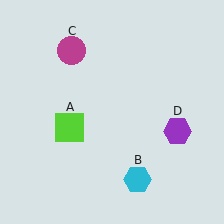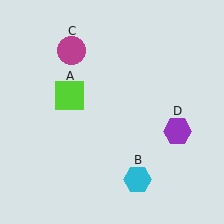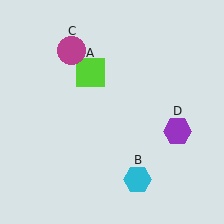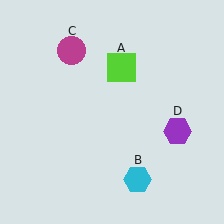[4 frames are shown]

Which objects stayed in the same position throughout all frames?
Cyan hexagon (object B) and magenta circle (object C) and purple hexagon (object D) remained stationary.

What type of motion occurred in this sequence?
The lime square (object A) rotated clockwise around the center of the scene.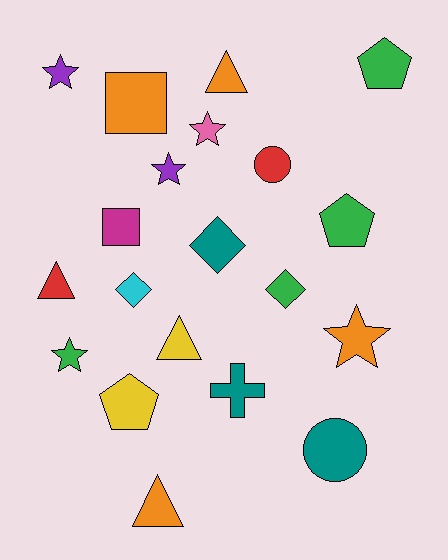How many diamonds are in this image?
There are 3 diamonds.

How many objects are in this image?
There are 20 objects.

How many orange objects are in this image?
There are 4 orange objects.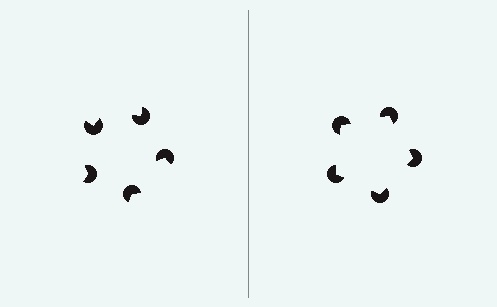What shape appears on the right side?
An illusory pentagon.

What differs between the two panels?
The pac-man discs are positioned identically on both sides; only the wedge orientations differ. On the right they align to a pentagon; on the left they are misaligned.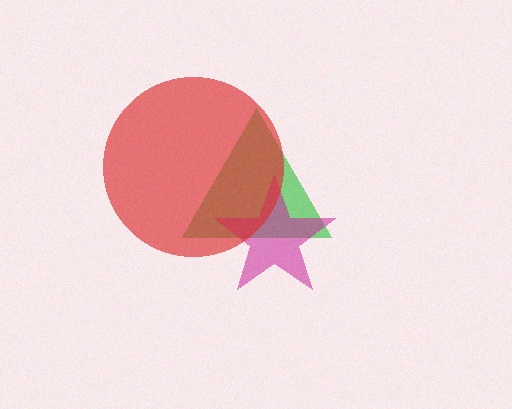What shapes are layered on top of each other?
The layered shapes are: a green triangle, a magenta star, a red circle.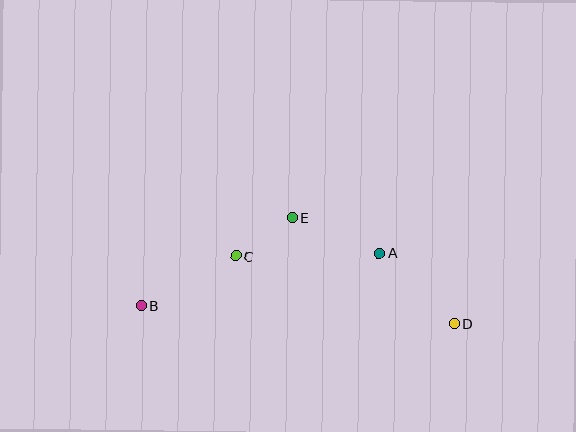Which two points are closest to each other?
Points C and E are closest to each other.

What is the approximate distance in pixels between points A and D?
The distance between A and D is approximately 102 pixels.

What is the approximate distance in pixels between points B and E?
The distance between B and E is approximately 175 pixels.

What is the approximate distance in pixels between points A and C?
The distance between A and C is approximately 144 pixels.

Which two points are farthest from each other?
Points B and D are farthest from each other.